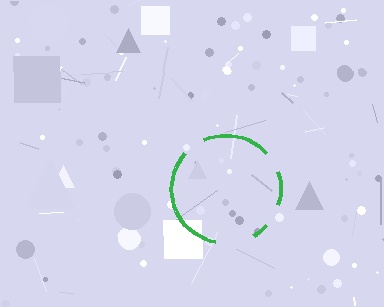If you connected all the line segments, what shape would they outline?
They would outline a circle.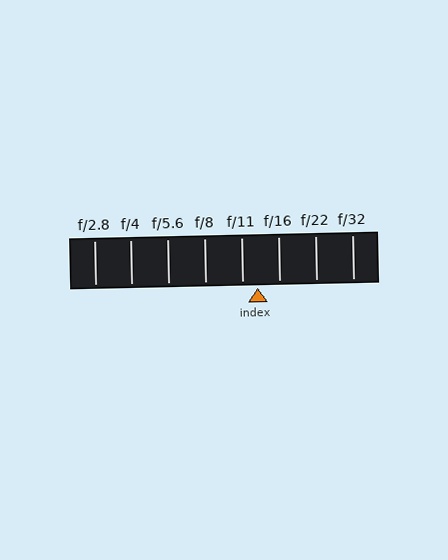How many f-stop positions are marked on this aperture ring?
There are 8 f-stop positions marked.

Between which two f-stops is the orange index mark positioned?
The index mark is between f/11 and f/16.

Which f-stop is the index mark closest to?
The index mark is closest to f/11.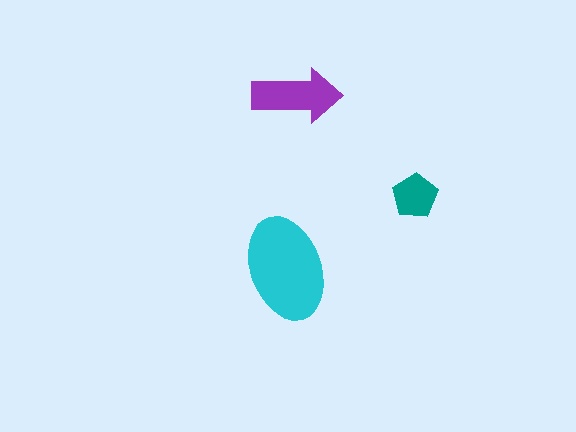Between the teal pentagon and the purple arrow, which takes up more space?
The purple arrow.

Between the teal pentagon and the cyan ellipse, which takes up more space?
The cyan ellipse.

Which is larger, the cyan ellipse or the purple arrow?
The cyan ellipse.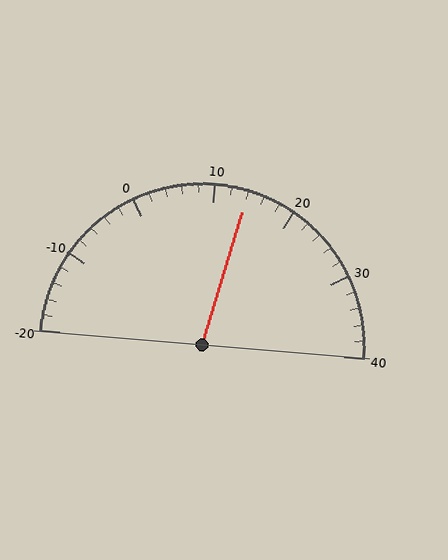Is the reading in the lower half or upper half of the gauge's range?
The reading is in the upper half of the range (-20 to 40).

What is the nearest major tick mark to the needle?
The nearest major tick mark is 10.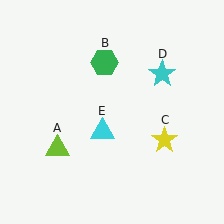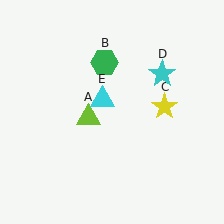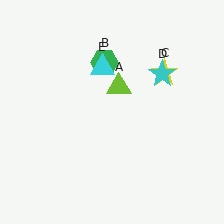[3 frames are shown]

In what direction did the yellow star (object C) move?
The yellow star (object C) moved up.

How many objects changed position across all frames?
3 objects changed position: lime triangle (object A), yellow star (object C), cyan triangle (object E).